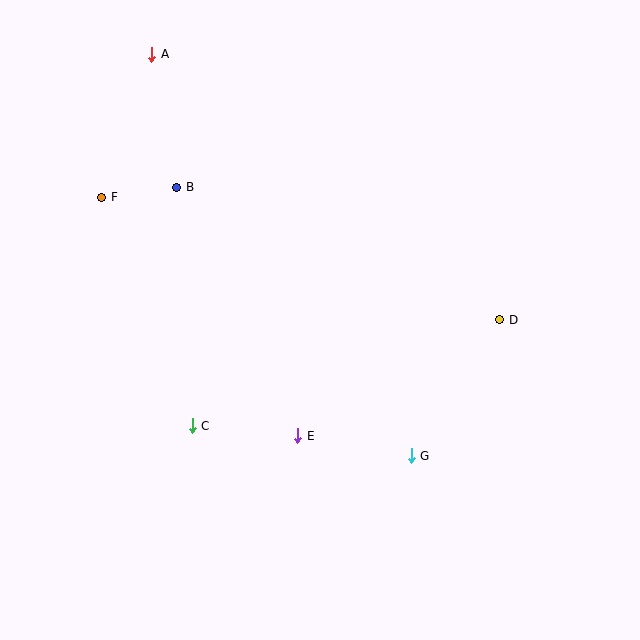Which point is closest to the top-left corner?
Point A is closest to the top-left corner.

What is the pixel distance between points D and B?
The distance between D and B is 349 pixels.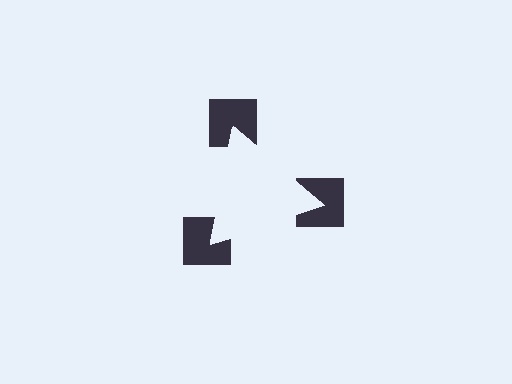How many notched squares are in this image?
There are 3 — one at each vertex of the illusory triangle.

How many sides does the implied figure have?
3 sides.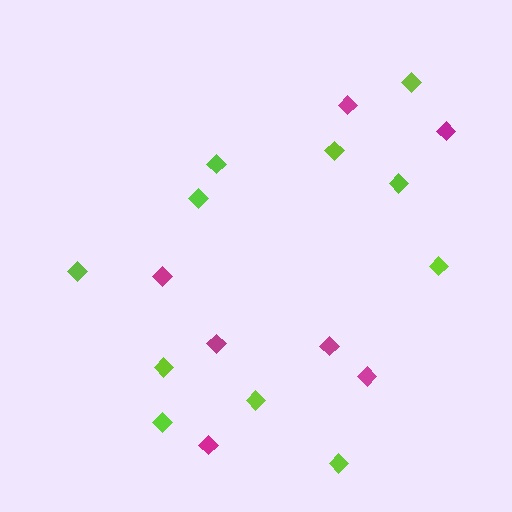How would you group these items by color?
There are 2 groups: one group of lime diamonds (11) and one group of magenta diamonds (7).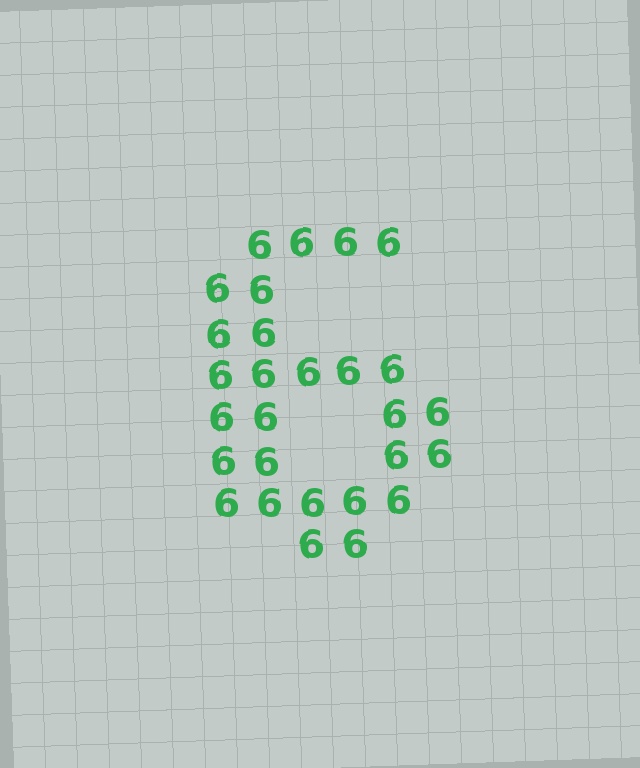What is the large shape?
The large shape is the digit 6.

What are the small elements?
The small elements are digit 6's.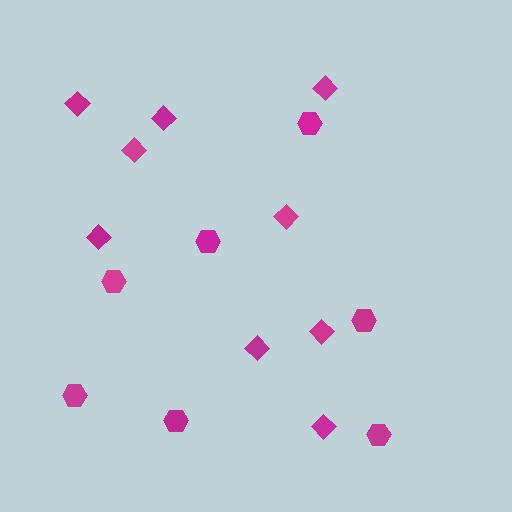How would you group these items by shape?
There are 2 groups: one group of diamonds (9) and one group of hexagons (7).